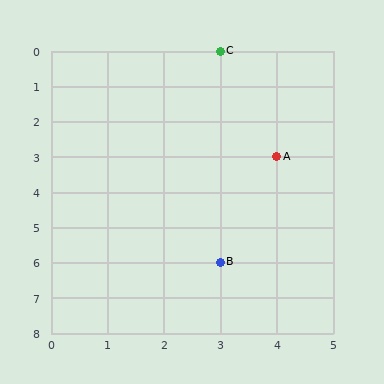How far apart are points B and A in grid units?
Points B and A are 1 column and 3 rows apart (about 3.2 grid units diagonally).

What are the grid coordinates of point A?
Point A is at grid coordinates (4, 3).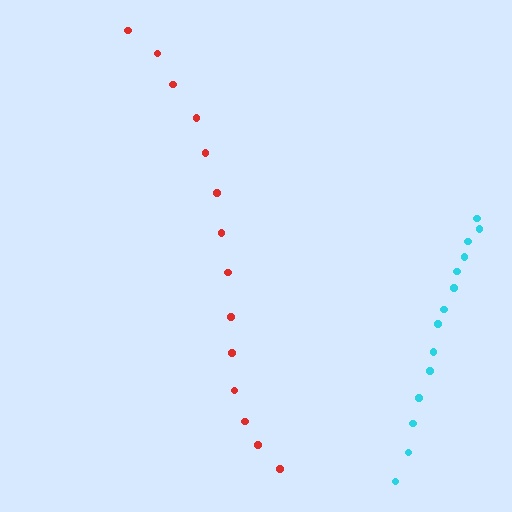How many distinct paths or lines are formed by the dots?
There are 2 distinct paths.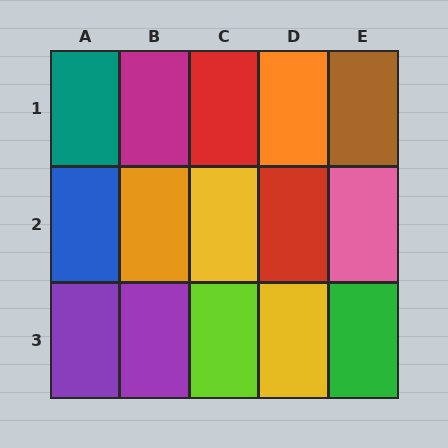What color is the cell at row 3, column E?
Green.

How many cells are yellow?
2 cells are yellow.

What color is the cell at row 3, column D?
Yellow.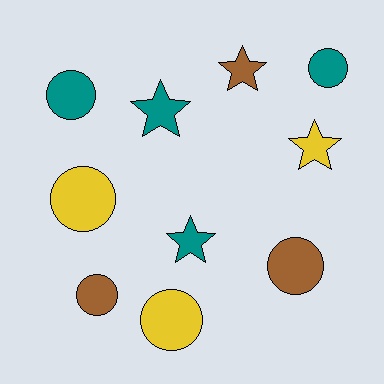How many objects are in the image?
There are 10 objects.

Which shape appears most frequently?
Circle, with 6 objects.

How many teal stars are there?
There are 2 teal stars.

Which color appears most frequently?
Teal, with 4 objects.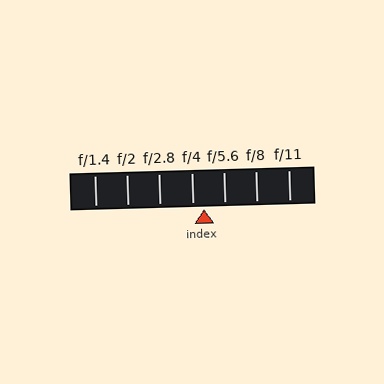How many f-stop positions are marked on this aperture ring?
There are 7 f-stop positions marked.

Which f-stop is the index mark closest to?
The index mark is closest to f/4.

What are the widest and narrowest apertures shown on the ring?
The widest aperture shown is f/1.4 and the narrowest is f/11.